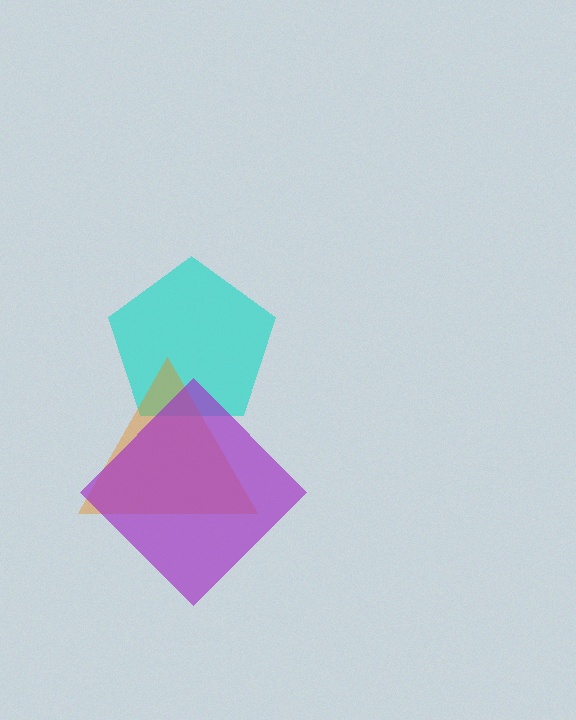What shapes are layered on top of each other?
The layered shapes are: a cyan pentagon, an orange triangle, a purple diamond.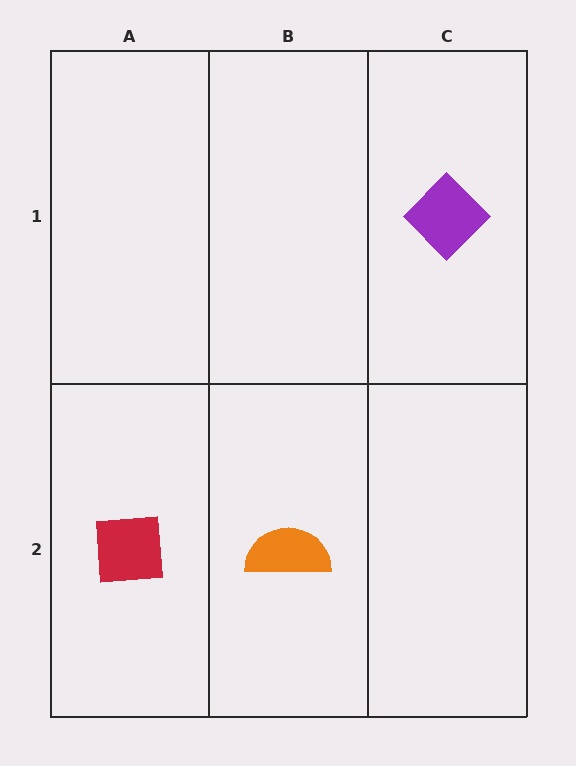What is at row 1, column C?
A purple diamond.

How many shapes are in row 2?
2 shapes.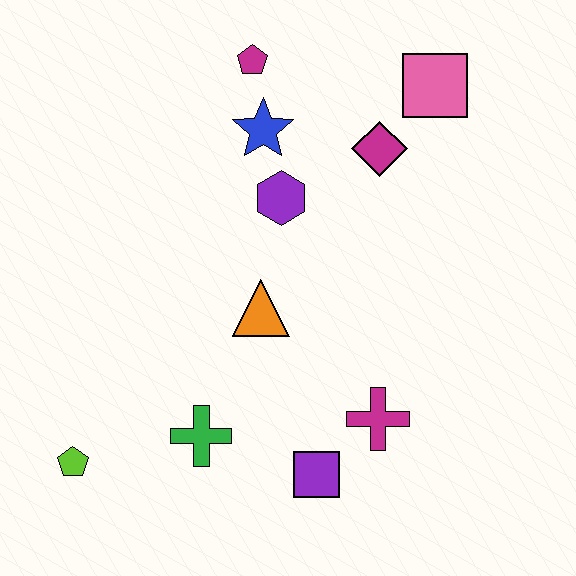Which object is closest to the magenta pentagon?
The blue star is closest to the magenta pentagon.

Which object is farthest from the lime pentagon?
The pink square is farthest from the lime pentagon.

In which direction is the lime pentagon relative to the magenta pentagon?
The lime pentagon is below the magenta pentagon.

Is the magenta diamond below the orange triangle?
No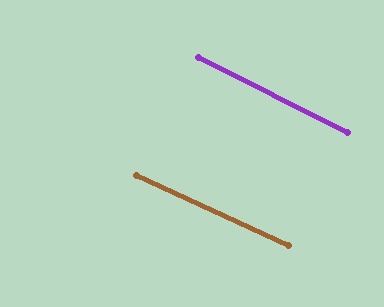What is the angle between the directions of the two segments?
Approximately 2 degrees.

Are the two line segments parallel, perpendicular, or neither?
Parallel — their directions differ by only 1.8°.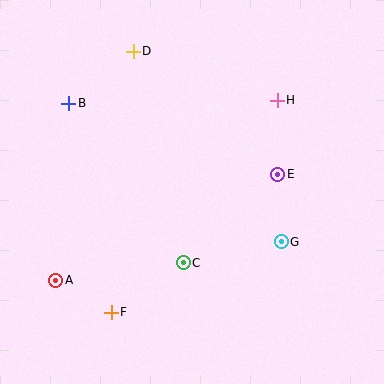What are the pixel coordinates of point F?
Point F is at (111, 312).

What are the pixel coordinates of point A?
Point A is at (56, 280).